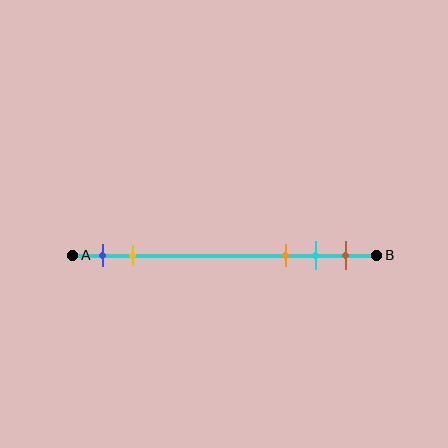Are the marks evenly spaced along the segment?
No, the marks are not evenly spaced.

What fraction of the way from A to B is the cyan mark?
The cyan mark is approximately 80% (0.8) of the way from A to B.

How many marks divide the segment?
There are 5 marks dividing the segment.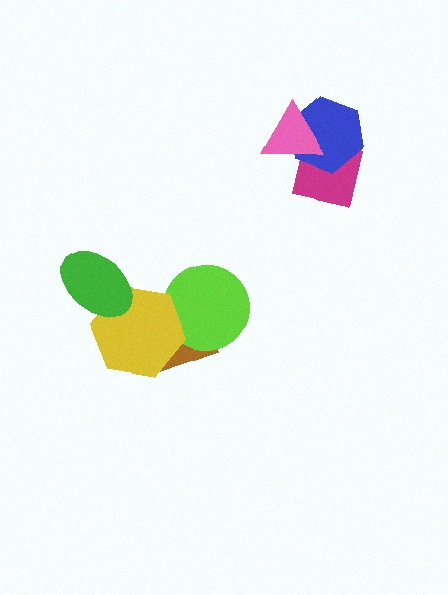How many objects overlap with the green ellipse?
1 object overlaps with the green ellipse.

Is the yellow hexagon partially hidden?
Yes, it is partially covered by another shape.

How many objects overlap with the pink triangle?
2 objects overlap with the pink triangle.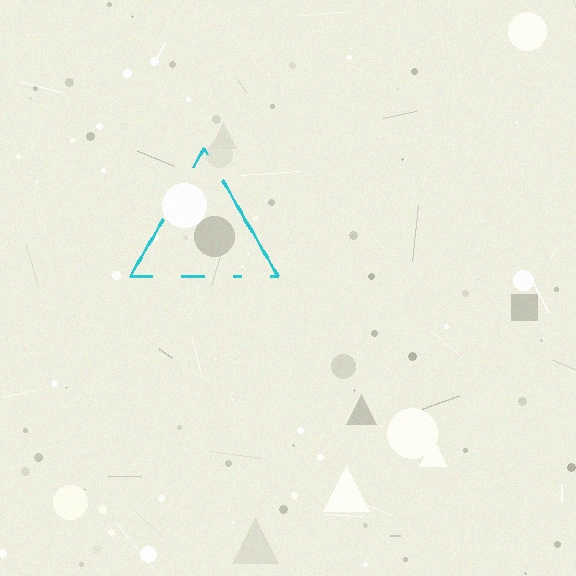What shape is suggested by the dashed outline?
The dashed outline suggests a triangle.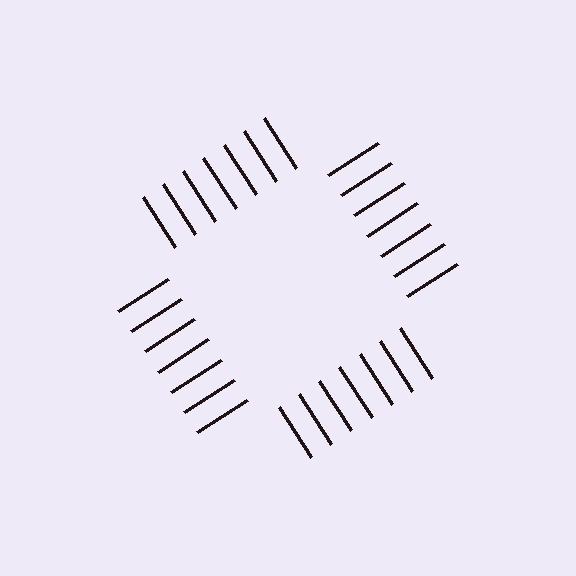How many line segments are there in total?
28 — 7 along each of the 4 edges.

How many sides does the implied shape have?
4 sides — the line-ends trace a square.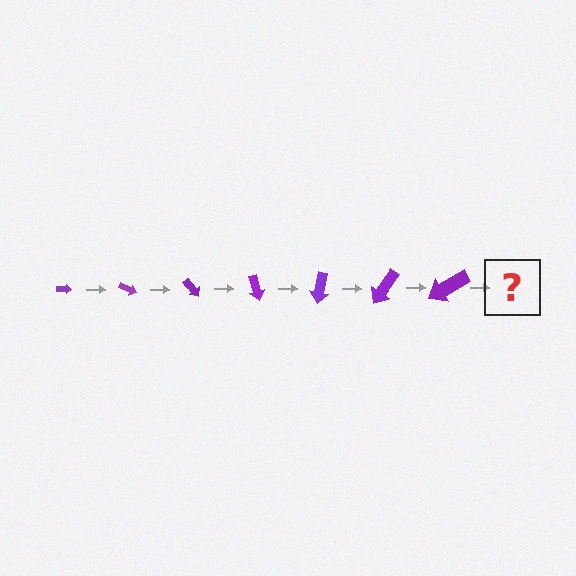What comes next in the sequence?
The next element should be an arrow, larger than the previous one and rotated 175 degrees from the start.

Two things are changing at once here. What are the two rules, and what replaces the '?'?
The two rules are that the arrow grows larger each step and it rotates 25 degrees each step. The '?' should be an arrow, larger than the previous one and rotated 175 degrees from the start.